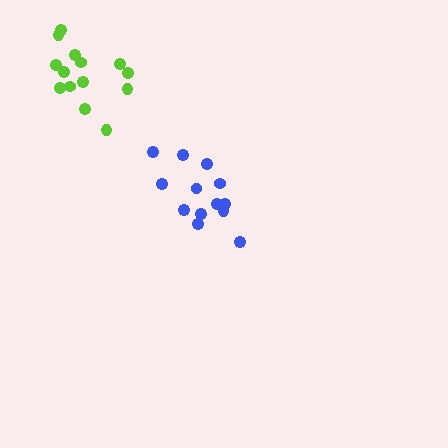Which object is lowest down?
The blue cluster is bottommost.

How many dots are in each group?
Group 1: 13 dots, Group 2: 14 dots (27 total).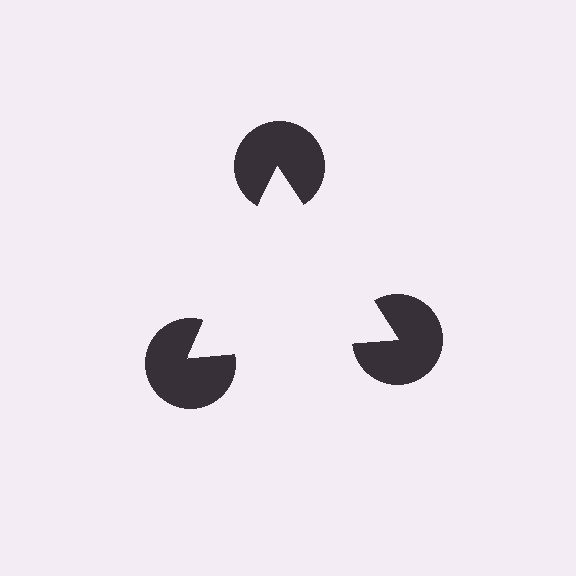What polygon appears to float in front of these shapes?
An illusory triangle — its edges are inferred from the aligned wedge cuts in the pac-man discs, not physically drawn.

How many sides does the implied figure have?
3 sides.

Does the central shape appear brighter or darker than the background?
It typically appears slightly brighter than the background, even though no actual brightness change is drawn.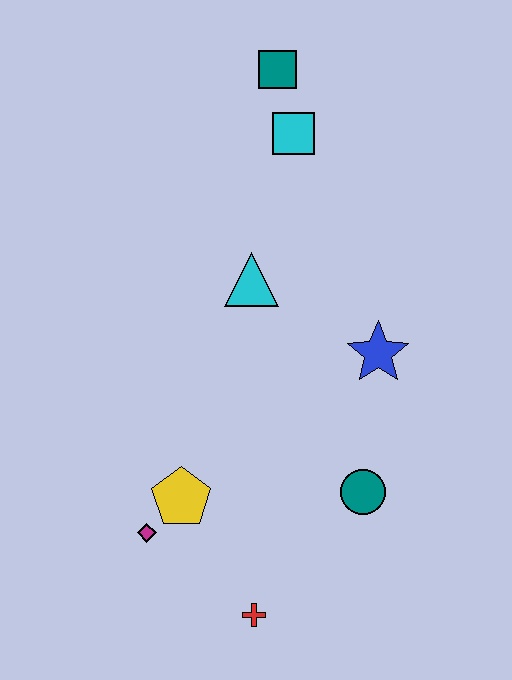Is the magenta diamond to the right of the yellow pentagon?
No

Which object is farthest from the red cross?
The teal square is farthest from the red cross.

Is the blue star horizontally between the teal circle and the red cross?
No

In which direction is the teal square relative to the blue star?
The teal square is above the blue star.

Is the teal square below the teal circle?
No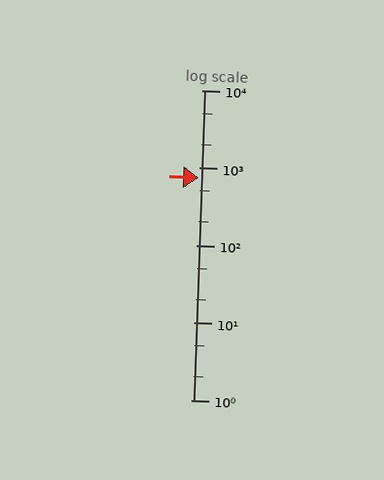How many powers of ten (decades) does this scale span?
The scale spans 4 decades, from 1 to 10000.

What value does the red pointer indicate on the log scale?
The pointer indicates approximately 740.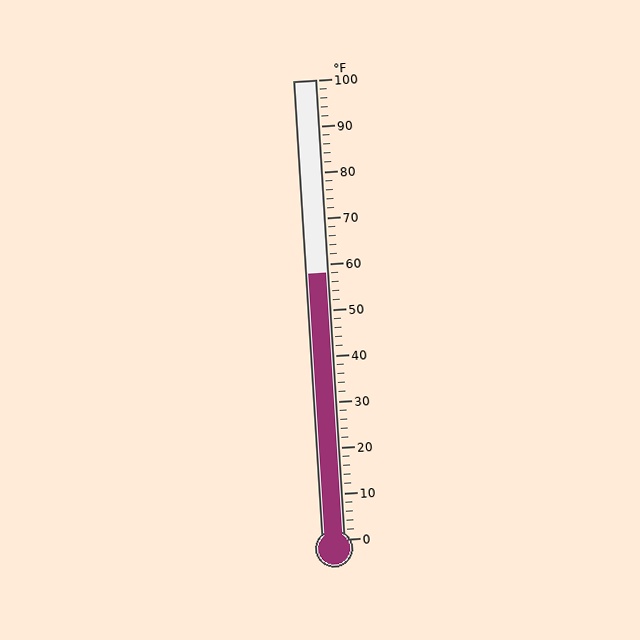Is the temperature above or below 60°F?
The temperature is below 60°F.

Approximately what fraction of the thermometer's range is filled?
The thermometer is filled to approximately 60% of its range.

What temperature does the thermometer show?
The thermometer shows approximately 58°F.